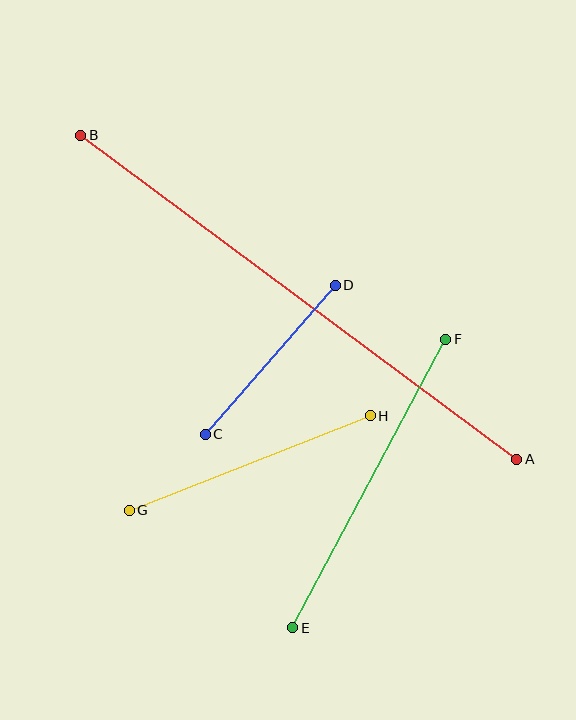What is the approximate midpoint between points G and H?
The midpoint is at approximately (250, 463) pixels.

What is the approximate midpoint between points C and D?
The midpoint is at approximately (270, 360) pixels.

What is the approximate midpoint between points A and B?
The midpoint is at approximately (299, 297) pixels.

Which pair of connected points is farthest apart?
Points A and B are farthest apart.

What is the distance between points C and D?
The distance is approximately 198 pixels.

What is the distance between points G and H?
The distance is approximately 259 pixels.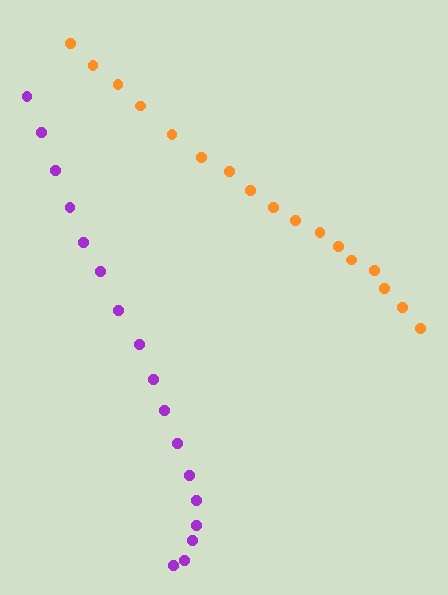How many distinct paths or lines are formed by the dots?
There are 2 distinct paths.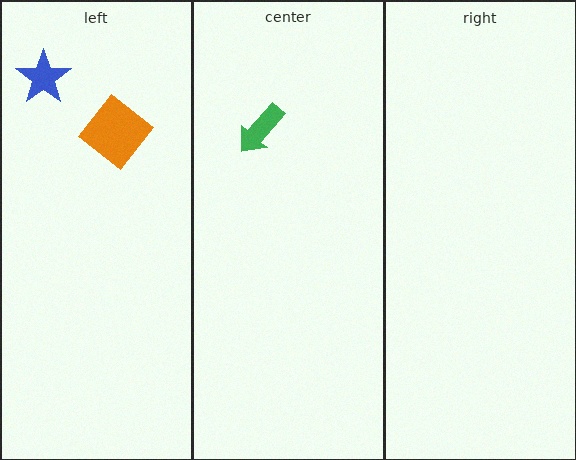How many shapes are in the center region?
1.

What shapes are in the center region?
The green arrow.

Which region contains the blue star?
The left region.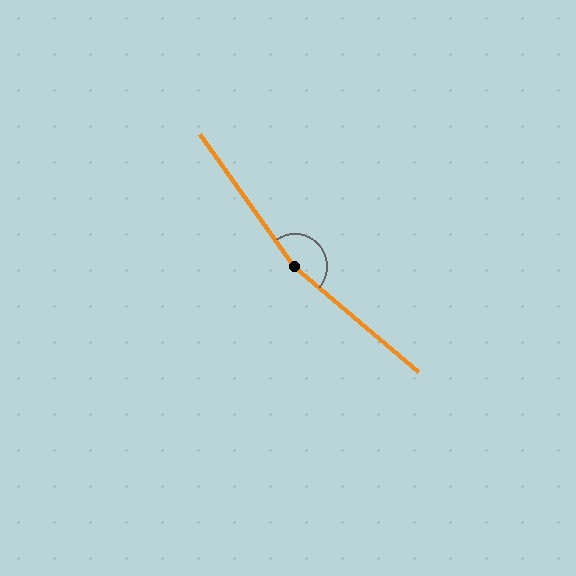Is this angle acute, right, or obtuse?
It is obtuse.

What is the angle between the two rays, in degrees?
Approximately 166 degrees.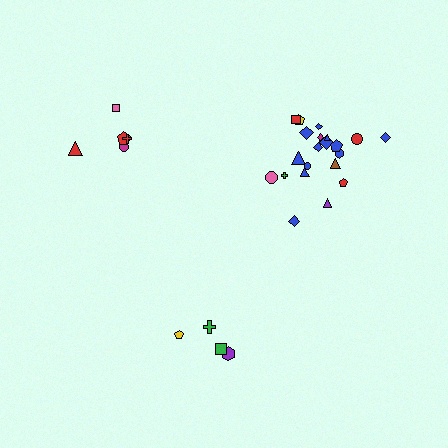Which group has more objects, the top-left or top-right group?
The top-right group.